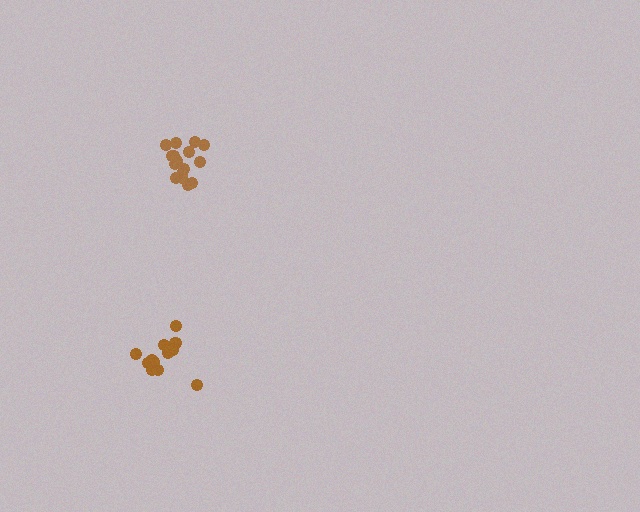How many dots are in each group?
Group 1: 16 dots, Group 2: 12 dots (28 total).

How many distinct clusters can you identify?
There are 2 distinct clusters.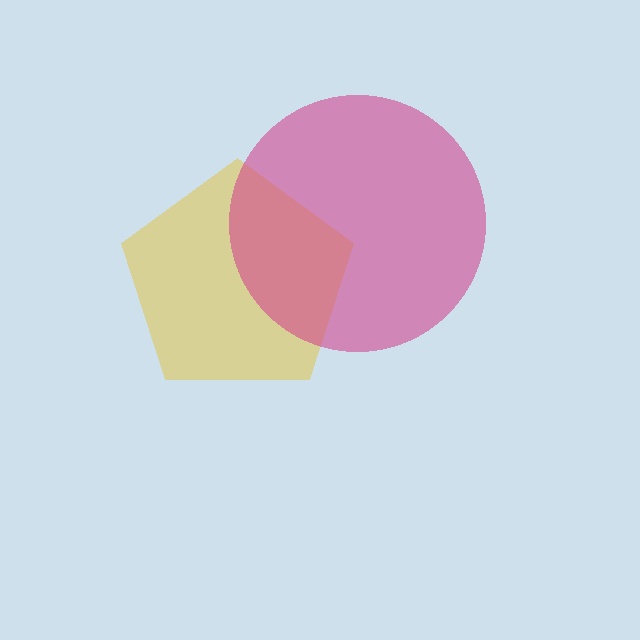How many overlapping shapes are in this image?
There are 2 overlapping shapes in the image.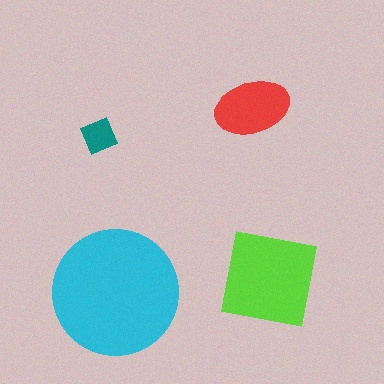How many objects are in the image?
There are 4 objects in the image.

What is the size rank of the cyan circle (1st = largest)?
1st.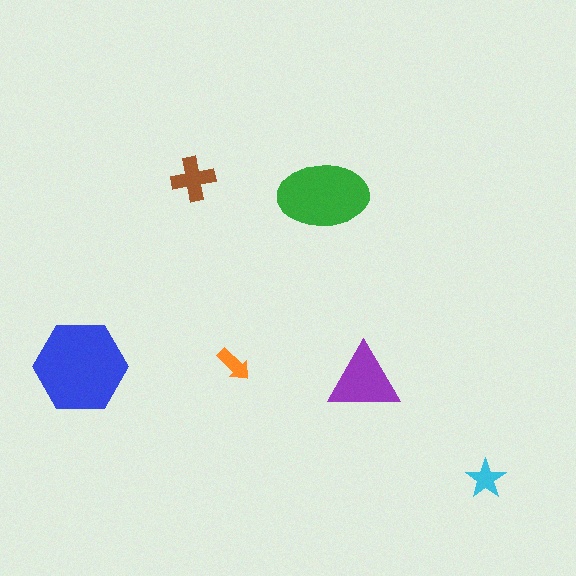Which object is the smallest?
The orange arrow.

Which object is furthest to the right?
The cyan star is rightmost.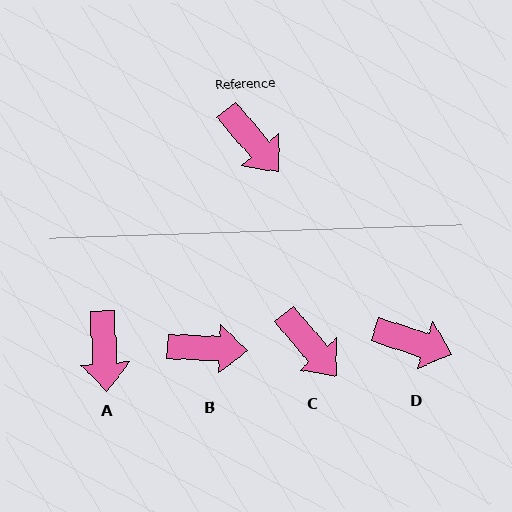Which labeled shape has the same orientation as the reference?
C.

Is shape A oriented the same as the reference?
No, it is off by about 37 degrees.